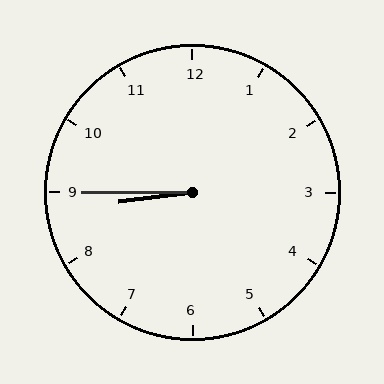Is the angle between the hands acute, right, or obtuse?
It is acute.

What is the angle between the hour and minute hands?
Approximately 8 degrees.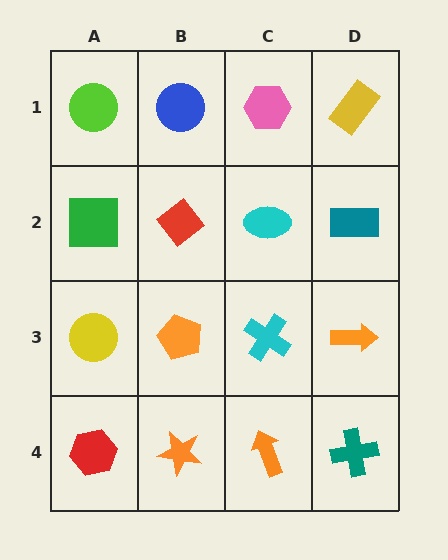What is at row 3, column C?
A cyan cross.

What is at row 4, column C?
An orange arrow.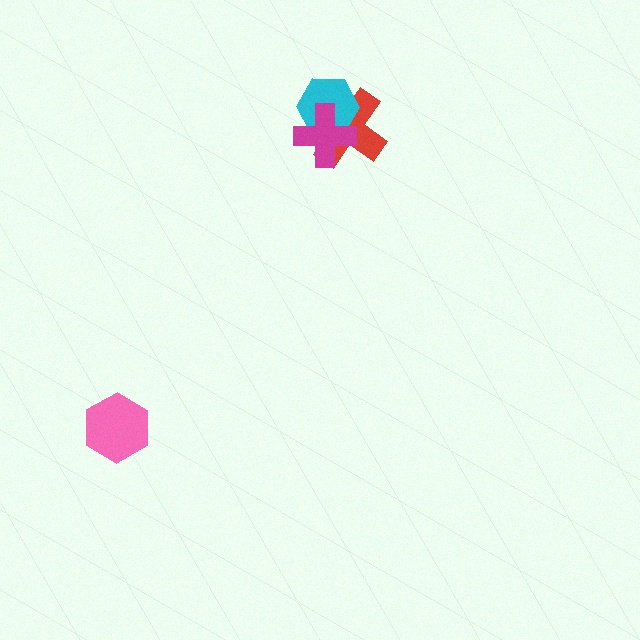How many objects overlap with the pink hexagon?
0 objects overlap with the pink hexagon.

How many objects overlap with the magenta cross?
2 objects overlap with the magenta cross.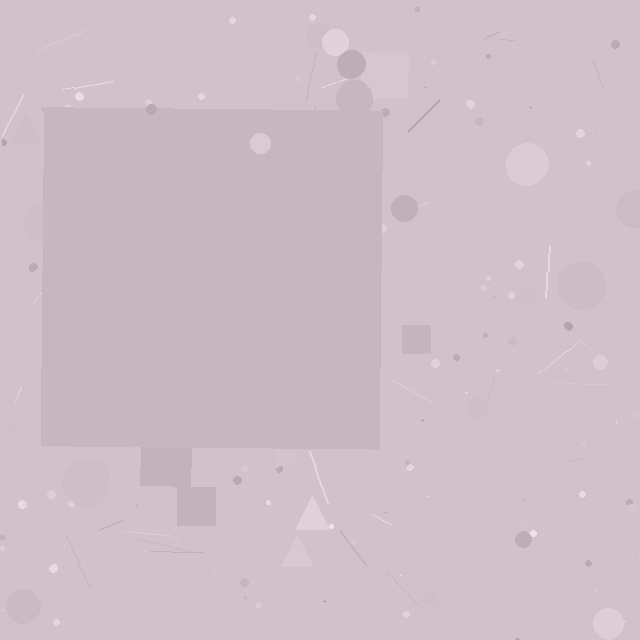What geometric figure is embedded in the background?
A square is embedded in the background.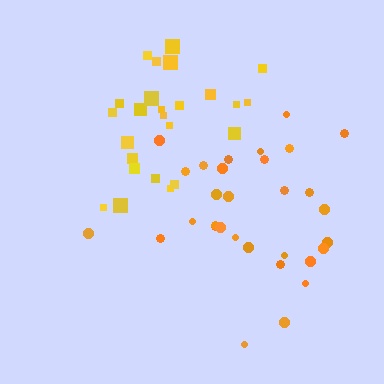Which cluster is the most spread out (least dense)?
Orange.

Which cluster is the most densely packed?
Yellow.